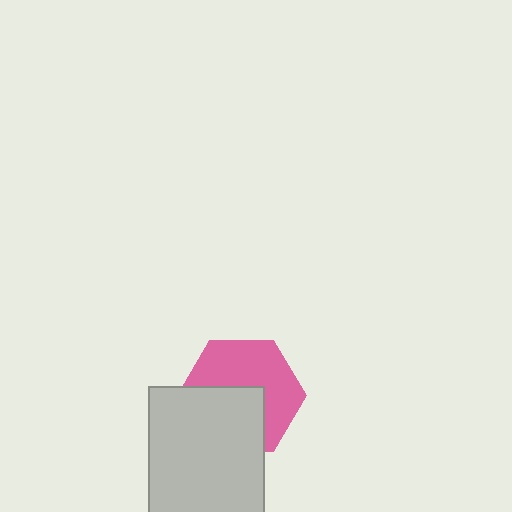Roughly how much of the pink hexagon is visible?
About half of it is visible (roughly 55%).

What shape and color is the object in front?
The object in front is a light gray rectangle.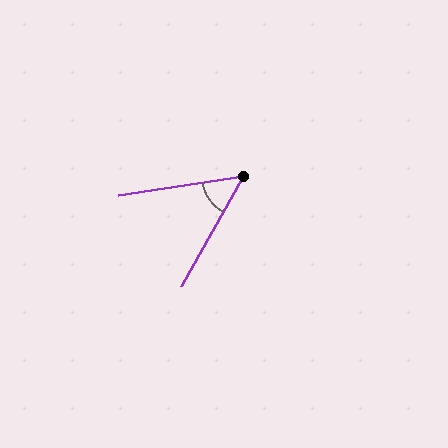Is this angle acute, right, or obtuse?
It is acute.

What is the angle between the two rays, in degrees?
Approximately 52 degrees.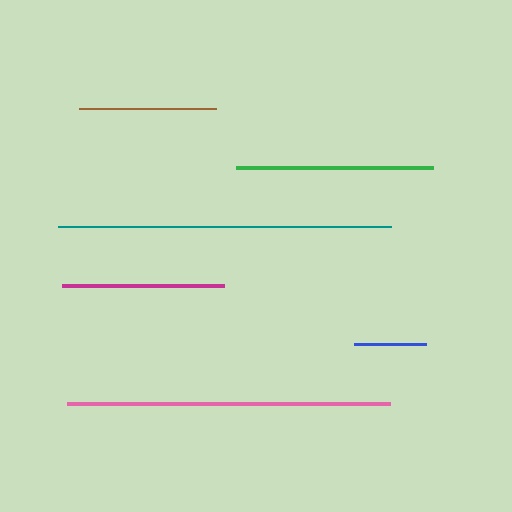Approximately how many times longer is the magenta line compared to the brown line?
The magenta line is approximately 1.2 times the length of the brown line.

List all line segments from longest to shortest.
From longest to shortest: teal, pink, green, magenta, brown, blue.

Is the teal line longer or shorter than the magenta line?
The teal line is longer than the magenta line.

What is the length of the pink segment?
The pink segment is approximately 323 pixels long.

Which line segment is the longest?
The teal line is the longest at approximately 333 pixels.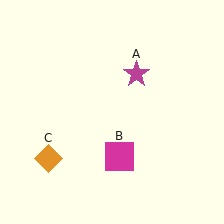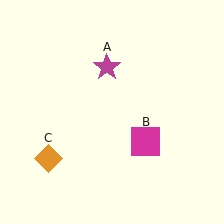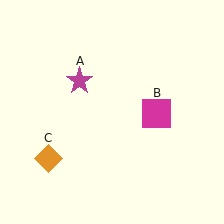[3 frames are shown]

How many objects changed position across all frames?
2 objects changed position: magenta star (object A), magenta square (object B).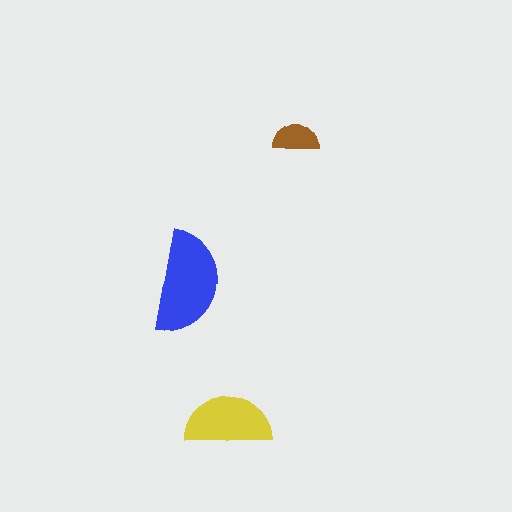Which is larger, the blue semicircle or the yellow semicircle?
The blue one.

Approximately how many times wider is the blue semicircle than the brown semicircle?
About 2 times wider.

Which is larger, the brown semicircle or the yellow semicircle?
The yellow one.